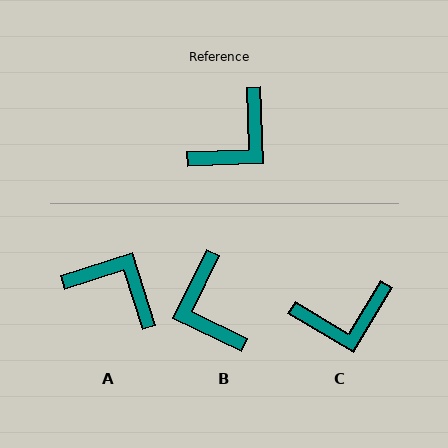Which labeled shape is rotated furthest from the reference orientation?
B, about 118 degrees away.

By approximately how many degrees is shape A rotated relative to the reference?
Approximately 105 degrees counter-clockwise.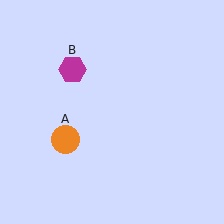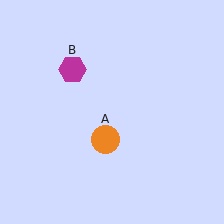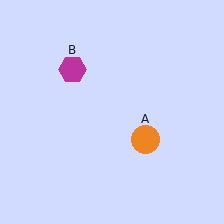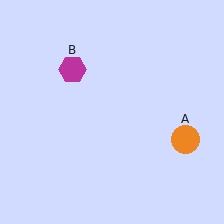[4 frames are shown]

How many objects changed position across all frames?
1 object changed position: orange circle (object A).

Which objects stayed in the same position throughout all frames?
Magenta hexagon (object B) remained stationary.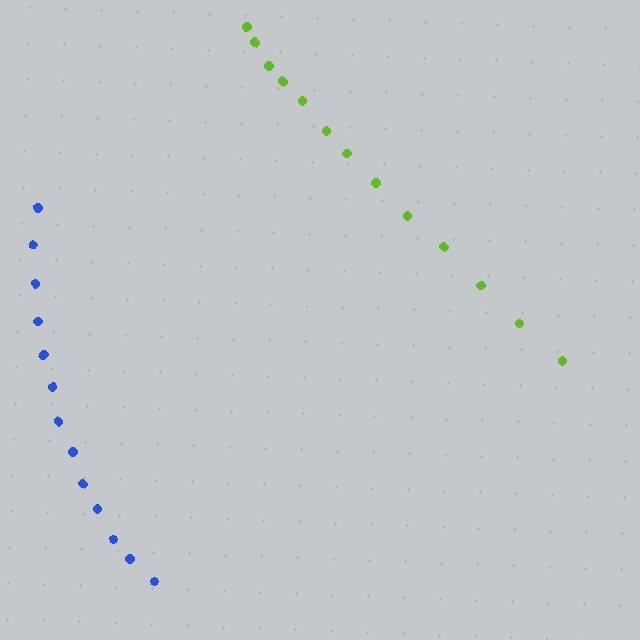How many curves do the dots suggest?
There are 2 distinct paths.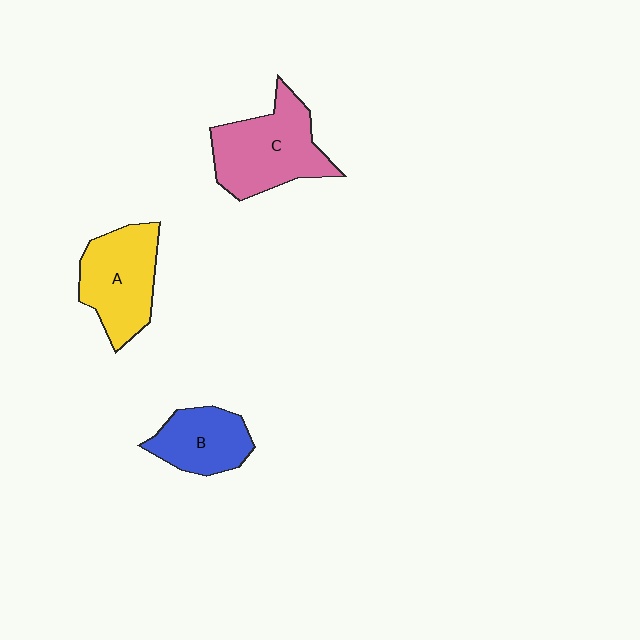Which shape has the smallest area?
Shape B (blue).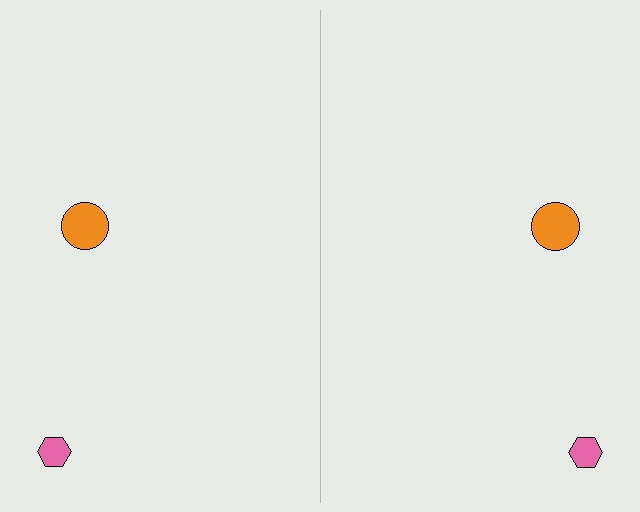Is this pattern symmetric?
Yes, this pattern has bilateral (reflection) symmetry.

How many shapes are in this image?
There are 4 shapes in this image.